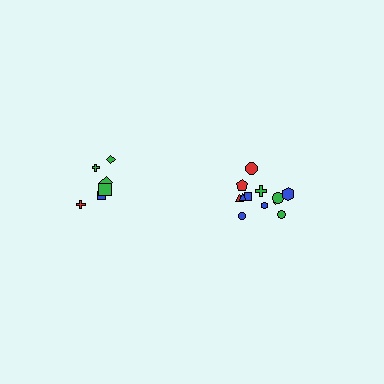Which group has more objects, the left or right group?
The right group.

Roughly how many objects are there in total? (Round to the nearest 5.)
Roughly 20 objects in total.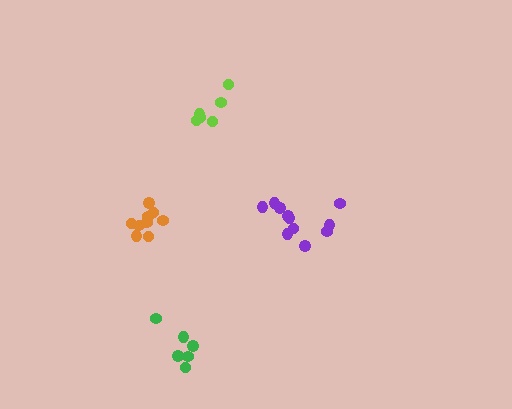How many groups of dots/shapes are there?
There are 4 groups.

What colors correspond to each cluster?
The clusters are colored: purple, lime, orange, green.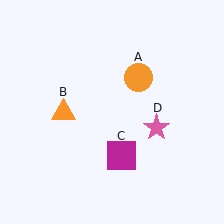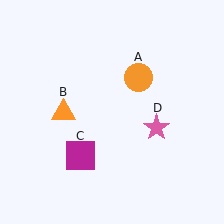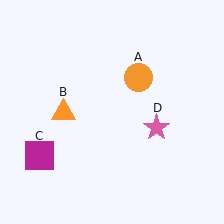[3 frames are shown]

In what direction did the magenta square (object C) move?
The magenta square (object C) moved left.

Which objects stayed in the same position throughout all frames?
Orange circle (object A) and orange triangle (object B) and pink star (object D) remained stationary.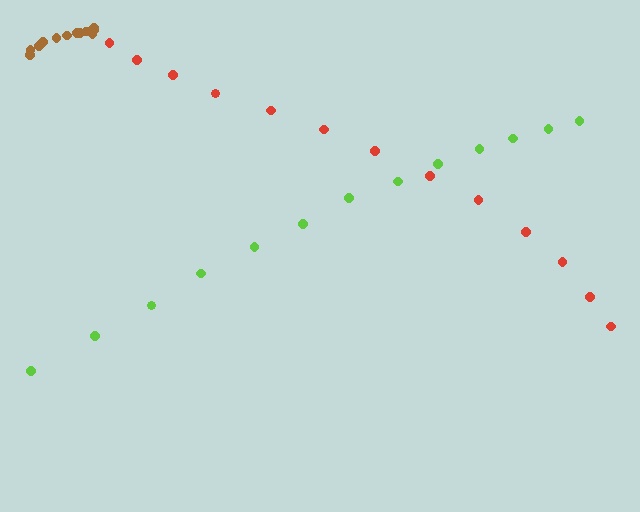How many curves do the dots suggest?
There are 3 distinct paths.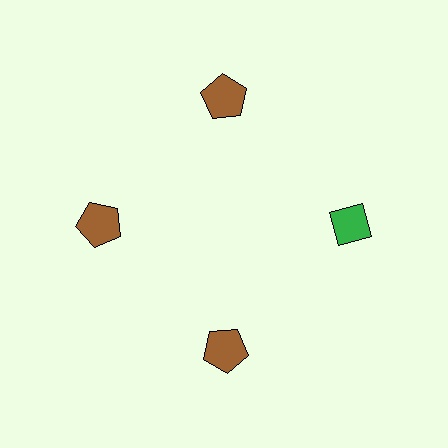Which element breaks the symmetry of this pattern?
The green diamond at roughly the 3 o'clock position breaks the symmetry. All other shapes are brown pentagons.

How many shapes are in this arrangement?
There are 4 shapes arranged in a ring pattern.